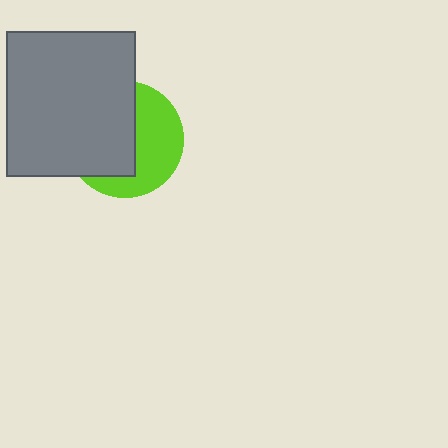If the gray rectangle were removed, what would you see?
You would see the complete lime circle.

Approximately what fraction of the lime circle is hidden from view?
Roughly 53% of the lime circle is hidden behind the gray rectangle.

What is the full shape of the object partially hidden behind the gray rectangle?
The partially hidden object is a lime circle.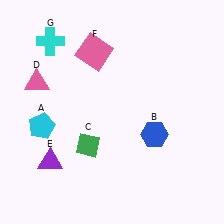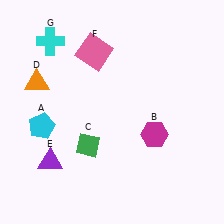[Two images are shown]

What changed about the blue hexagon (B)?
In Image 1, B is blue. In Image 2, it changed to magenta.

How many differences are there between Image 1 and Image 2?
There are 2 differences between the two images.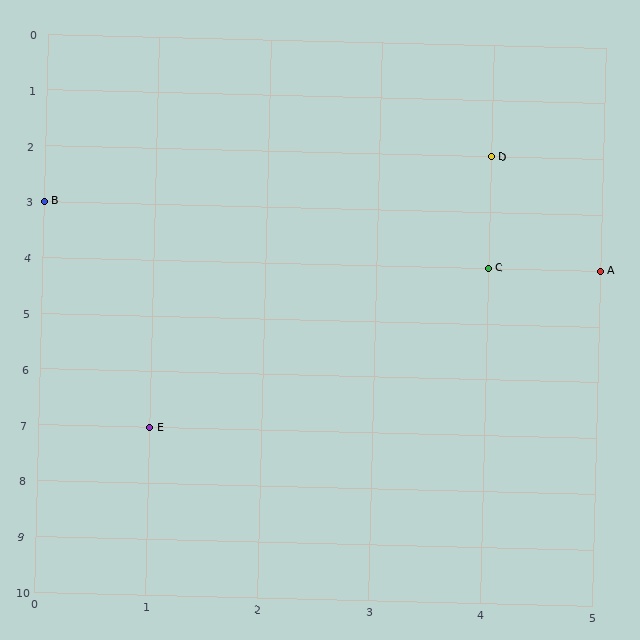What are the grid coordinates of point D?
Point D is at grid coordinates (4, 2).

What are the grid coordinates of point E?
Point E is at grid coordinates (1, 7).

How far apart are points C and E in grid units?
Points C and E are 3 columns and 3 rows apart (about 4.2 grid units diagonally).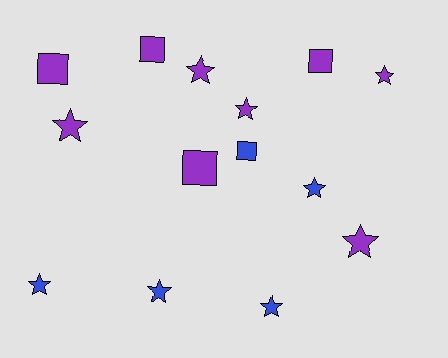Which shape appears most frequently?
Star, with 9 objects.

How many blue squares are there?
There is 1 blue square.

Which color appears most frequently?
Purple, with 9 objects.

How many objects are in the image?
There are 14 objects.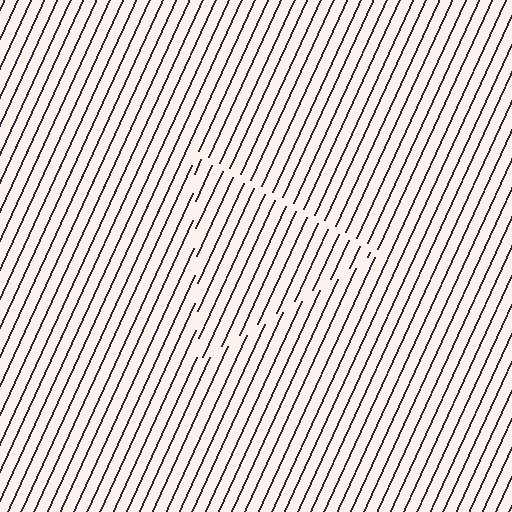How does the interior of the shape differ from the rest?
The interior of the shape contains the same grating, shifted by half a period — the contour is defined by the phase discontinuity where line-ends from the inner and outer gratings abut.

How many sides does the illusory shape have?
3 sides — the line-ends trace a triangle.